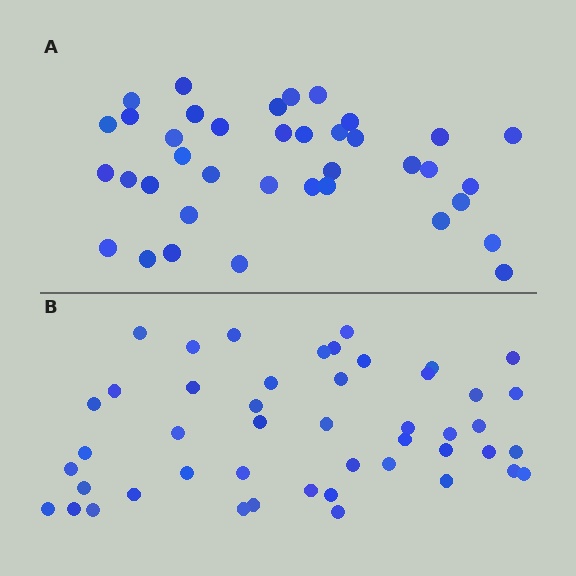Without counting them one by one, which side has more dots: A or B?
Region B (the bottom region) has more dots.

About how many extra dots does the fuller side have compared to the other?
Region B has roughly 8 or so more dots than region A.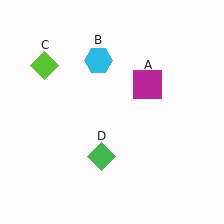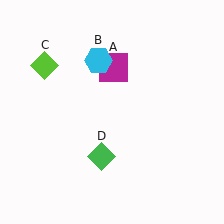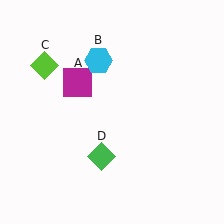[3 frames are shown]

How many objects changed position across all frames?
1 object changed position: magenta square (object A).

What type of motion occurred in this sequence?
The magenta square (object A) rotated counterclockwise around the center of the scene.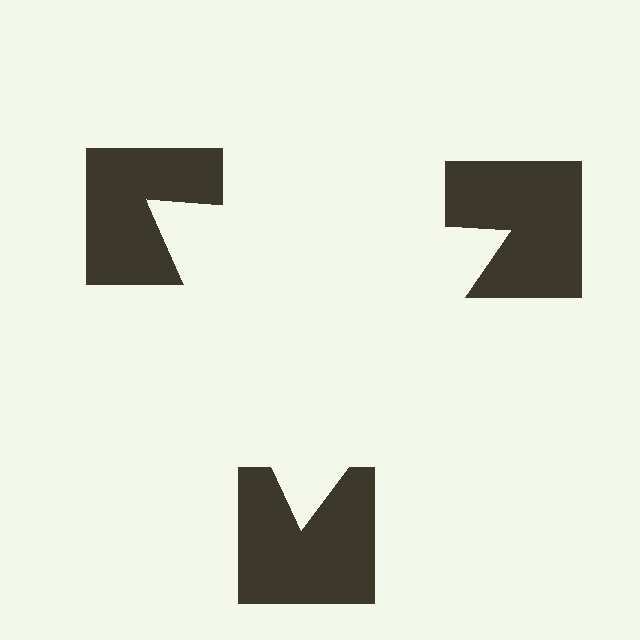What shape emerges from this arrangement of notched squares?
An illusory triangle — its edges are inferred from the aligned wedge cuts in the notched squares, not physically drawn.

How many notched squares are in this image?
There are 3 — one at each vertex of the illusory triangle.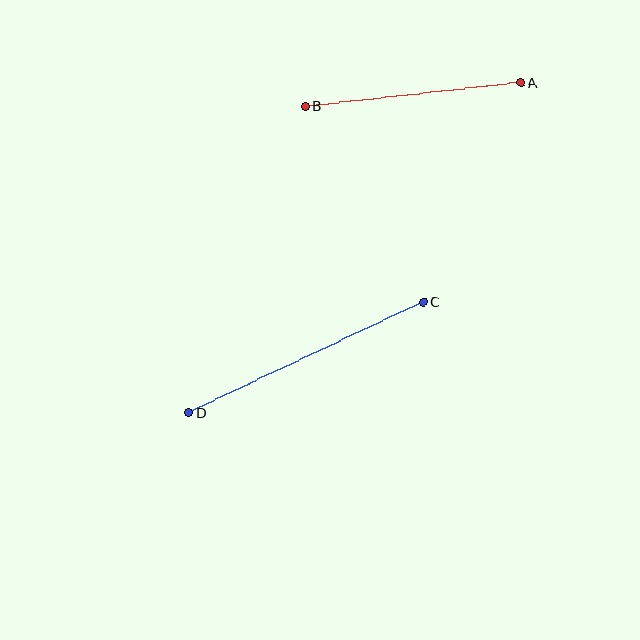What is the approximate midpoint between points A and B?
The midpoint is at approximately (413, 95) pixels.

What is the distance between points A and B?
The distance is approximately 217 pixels.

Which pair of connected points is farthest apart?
Points C and D are farthest apart.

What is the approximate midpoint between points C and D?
The midpoint is at approximately (306, 358) pixels.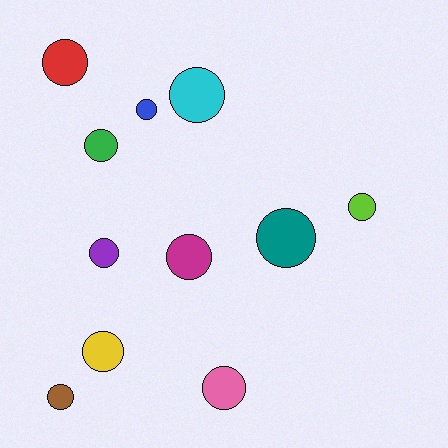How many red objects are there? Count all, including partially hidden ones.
There is 1 red object.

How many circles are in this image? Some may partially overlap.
There are 11 circles.